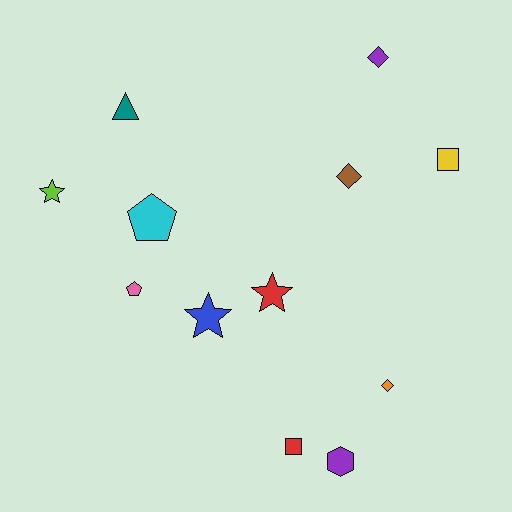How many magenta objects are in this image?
There are no magenta objects.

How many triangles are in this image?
There is 1 triangle.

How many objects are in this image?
There are 12 objects.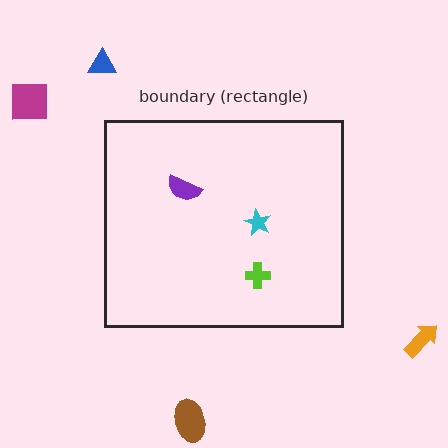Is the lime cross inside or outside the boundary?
Inside.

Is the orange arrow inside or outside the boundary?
Outside.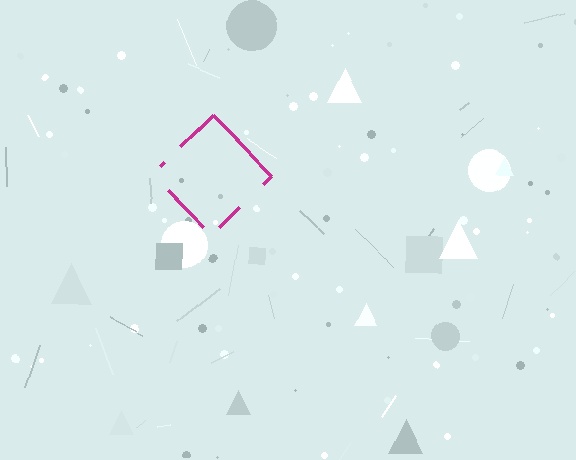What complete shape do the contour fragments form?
The contour fragments form a diamond.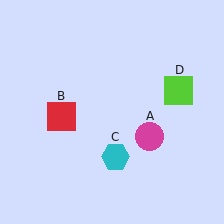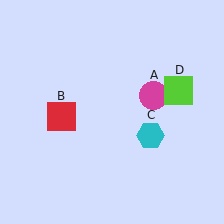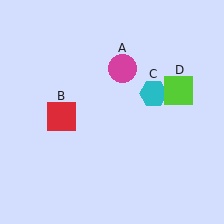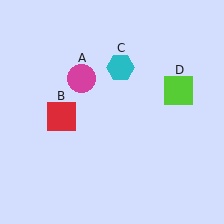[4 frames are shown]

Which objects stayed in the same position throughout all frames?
Red square (object B) and lime square (object D) remained stationary.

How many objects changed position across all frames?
2 objects changed position: magenta circle (object A), cyan hexagon (object C).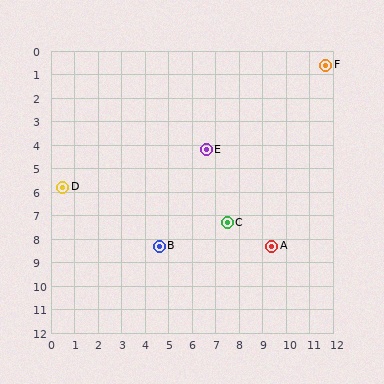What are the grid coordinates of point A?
Point A is at approximately (9.4, 8.3).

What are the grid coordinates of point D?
Point D is at approximately (0.5, 5.8).